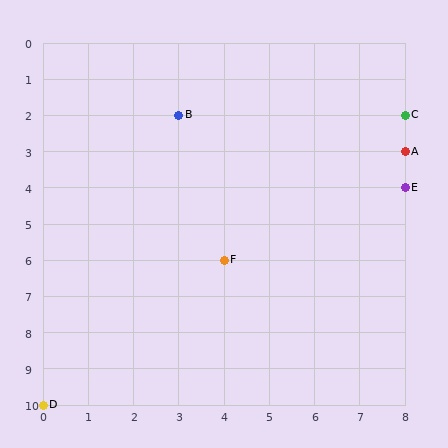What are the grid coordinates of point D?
Point D is at grid coordinates (0, 10).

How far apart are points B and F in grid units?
Points B and F are 1 column and 4 rows apart (about 4.1 grid units diagonally).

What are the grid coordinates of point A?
Point A is at grid coordinates (8, 3).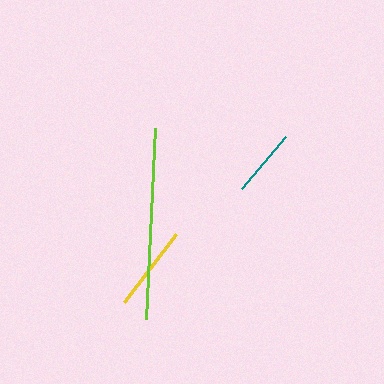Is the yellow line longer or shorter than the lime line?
The lime line is longer than the yellow line.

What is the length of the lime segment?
The lime segment is approximately 191 pixels long.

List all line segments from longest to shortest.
From longest to shortest: lime, yellow, teal.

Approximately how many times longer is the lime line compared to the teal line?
The lime line is approximately 2.8 times the length of the teal line.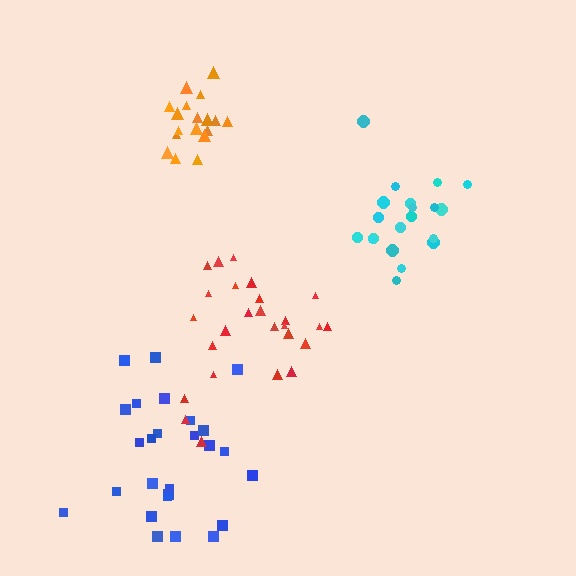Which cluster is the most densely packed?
Orange.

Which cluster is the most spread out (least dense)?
Blue.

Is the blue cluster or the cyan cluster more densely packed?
Cyan.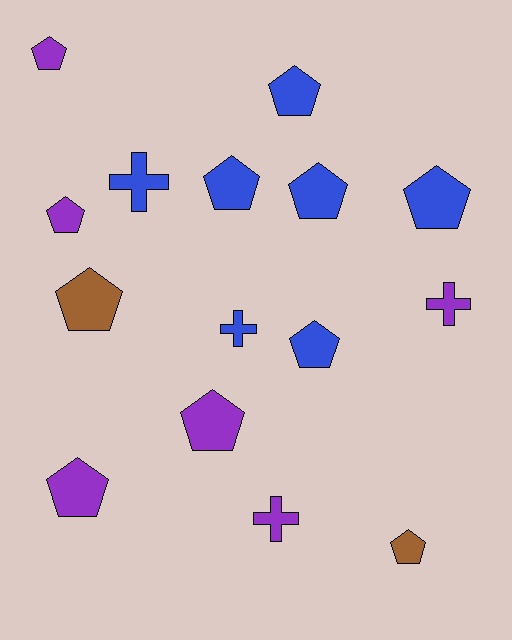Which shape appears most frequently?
Pentagon, with 11 objects.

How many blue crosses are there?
There are 2 blue crosses.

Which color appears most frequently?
Blue, with 7 objects.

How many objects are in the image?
There are 15 objects.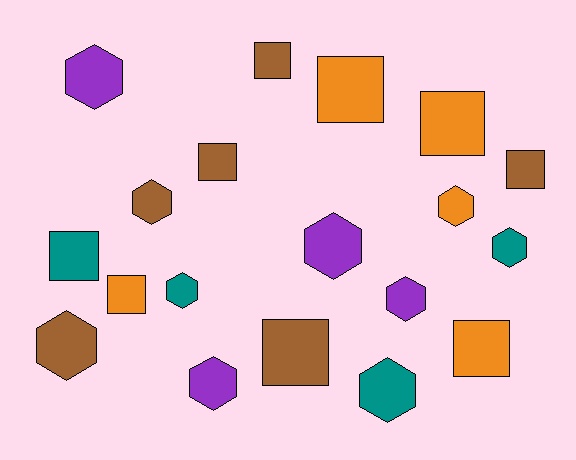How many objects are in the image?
There are 19 objects.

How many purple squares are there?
There are no purple squares.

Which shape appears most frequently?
Hexagon, with 10 objects.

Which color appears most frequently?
Brown, with 6 objects.